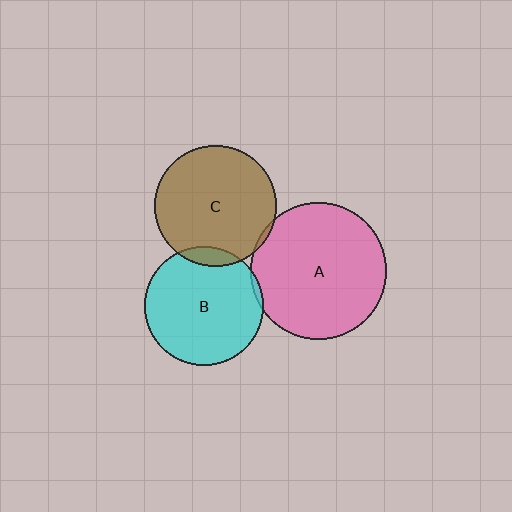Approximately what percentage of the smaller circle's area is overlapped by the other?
Approximately 10%.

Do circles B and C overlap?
Yes.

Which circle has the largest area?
Circle A (pink).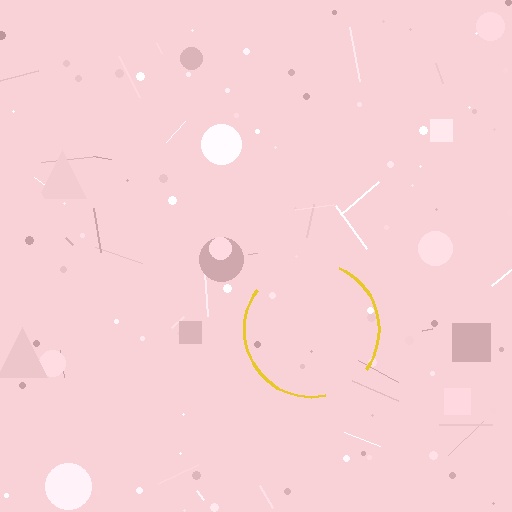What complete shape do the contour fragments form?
The contour fragments form a circle.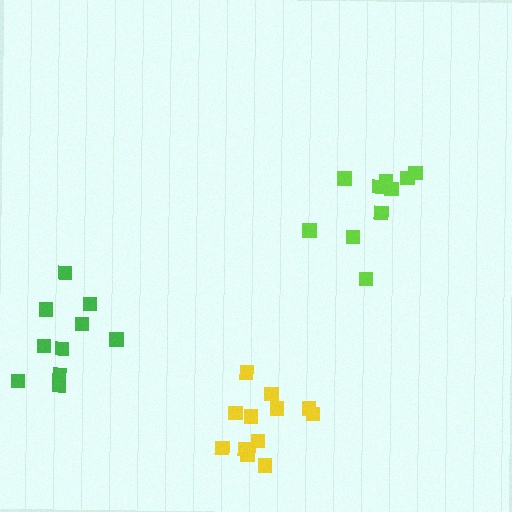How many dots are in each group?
Group 1: 12 dots, Group 2: 10 dots, Group 3: 10 dots (32 total).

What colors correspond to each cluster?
The clusters are colored: yellow, lime, green.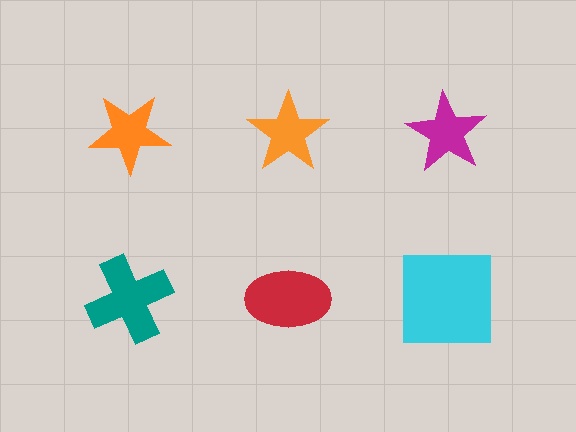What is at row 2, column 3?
A cyan square.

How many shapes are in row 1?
3 shapes.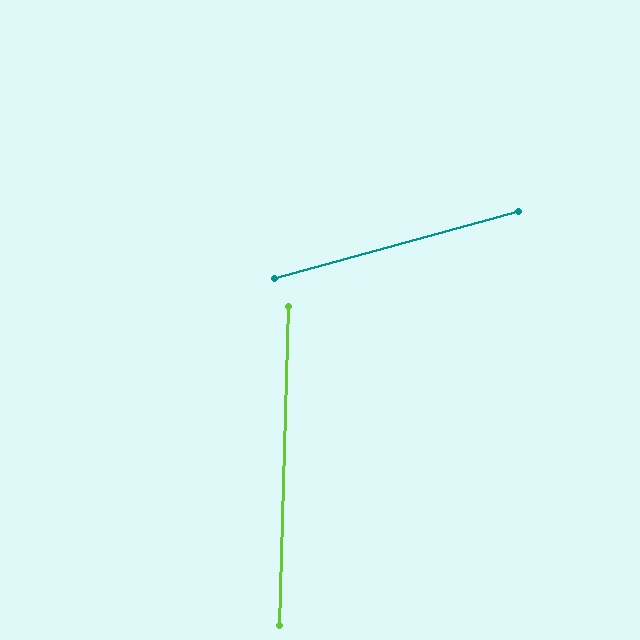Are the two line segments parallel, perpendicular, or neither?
Neither parallel nor perpendicular — they differ by about 73°.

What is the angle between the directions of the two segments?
Approximately 73 degrees.